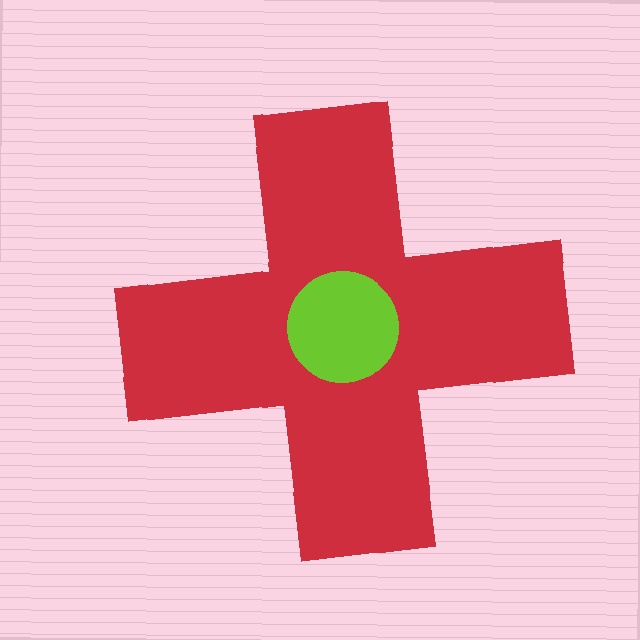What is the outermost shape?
The red cross.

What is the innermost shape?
The lime circle.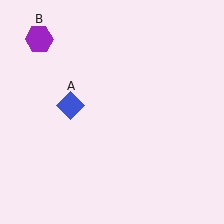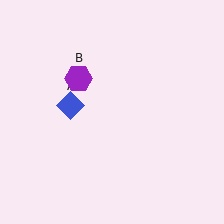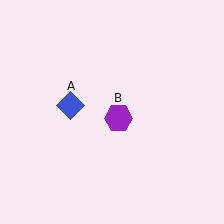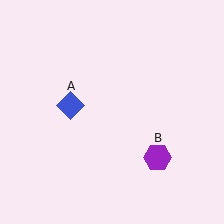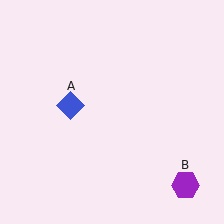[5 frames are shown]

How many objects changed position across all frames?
1 object changed position: purple hexagon (object B).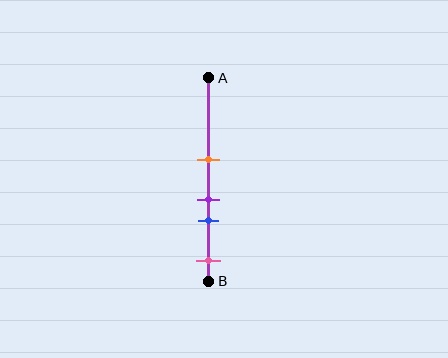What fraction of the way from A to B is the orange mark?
The orange mark is approximately 40% (0.4) of the way from A to B.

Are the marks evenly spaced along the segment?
No, the marks are not evenly spaced.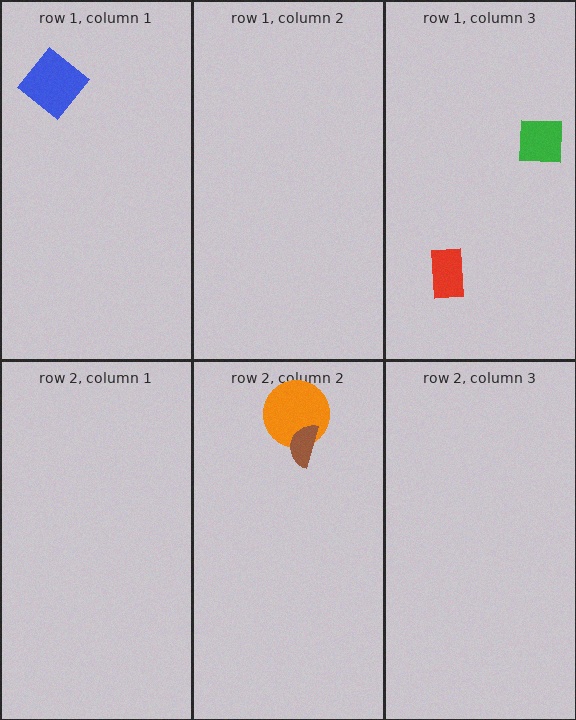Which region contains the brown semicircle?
The row 2, column 2 region.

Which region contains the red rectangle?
The row 1, column 3 region.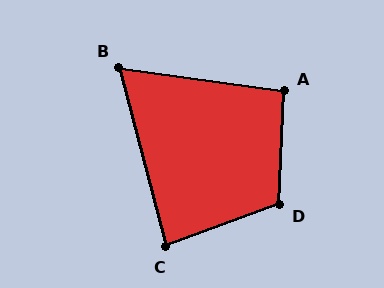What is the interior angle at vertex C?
Approximately 84 degrees (acute).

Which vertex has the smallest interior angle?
B, at approximately 67 degrees.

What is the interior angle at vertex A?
Approximately 96 degrees (obtuse).